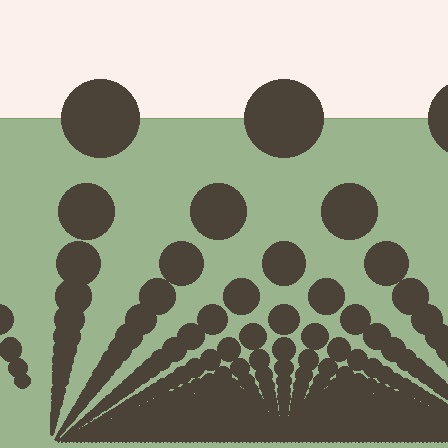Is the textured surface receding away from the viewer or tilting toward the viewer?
The surface appears to tilt toward the viewer. Texture elements get larger and sparser toward the top.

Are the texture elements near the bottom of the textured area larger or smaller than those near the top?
Smaller. The gradient is inverted — elements near the bottom are smaller and denser.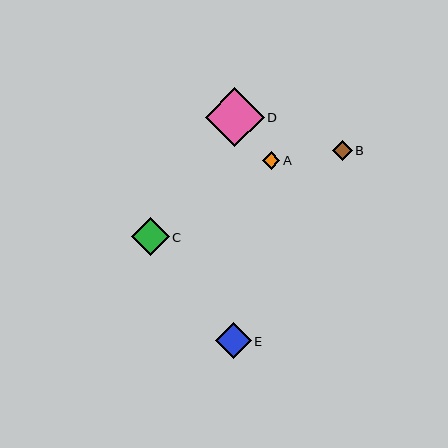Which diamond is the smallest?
Diamond A is the smallest with a size of approximately 18 pixels.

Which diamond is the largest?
Diamond D is the largest with a size of approximately 58 pixels.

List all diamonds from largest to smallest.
From largest to smallest: D, C, E, B, A.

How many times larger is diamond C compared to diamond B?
Diamond C is approximately 1.9 times the size of diamond B.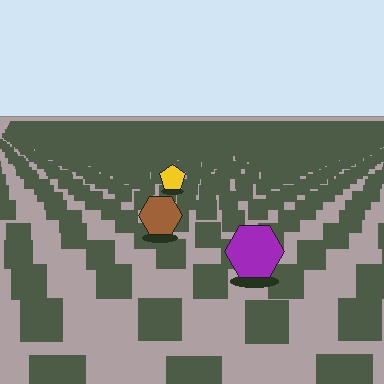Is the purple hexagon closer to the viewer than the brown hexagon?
Yes. The purple hexagon is closer — you can tell from the texture gradient: the ground texture is coarser near it.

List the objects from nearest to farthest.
From nearest to farthest: the purple hexagon, the brown hexagon, the yellow pentagon.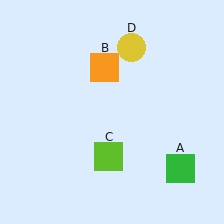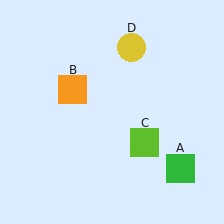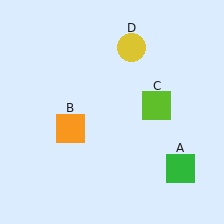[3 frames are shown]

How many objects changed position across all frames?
2 objects changed position: orange square (object B), lime square (object C).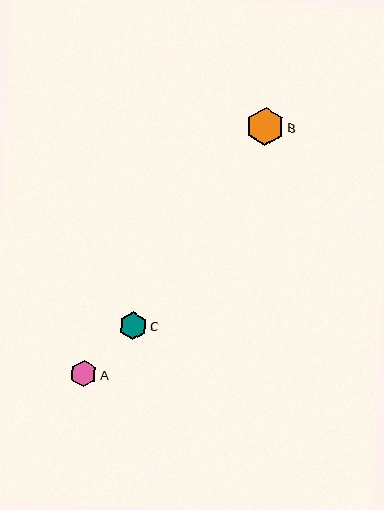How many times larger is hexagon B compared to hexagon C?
Hexagon B is approximately 1.4 times the size of hexagon C.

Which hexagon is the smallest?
Hexagon A is the smallest with a size of approximately 26 pixels.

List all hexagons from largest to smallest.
From largest to smallest: B, C, A.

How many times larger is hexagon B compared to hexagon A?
Hexagon B is approximately 1.5 times the size of hexagon A.